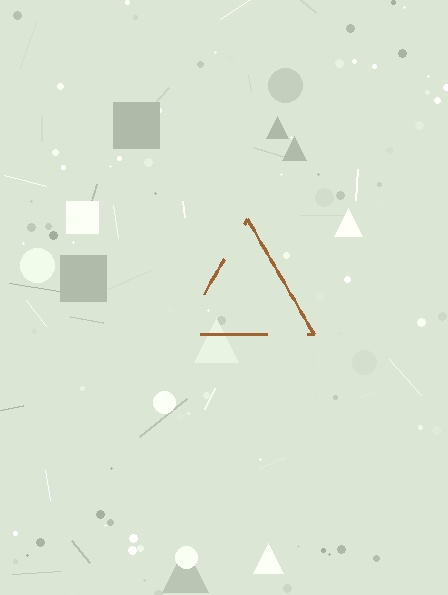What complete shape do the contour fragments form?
The contour fragments form a triangle.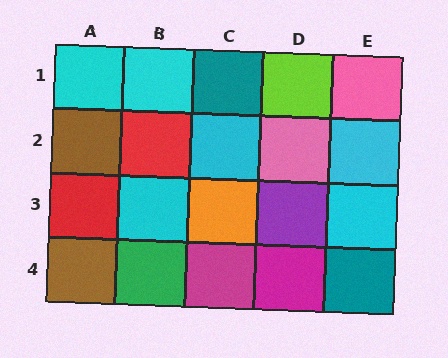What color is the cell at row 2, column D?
Pink.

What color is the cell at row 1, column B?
Cyan.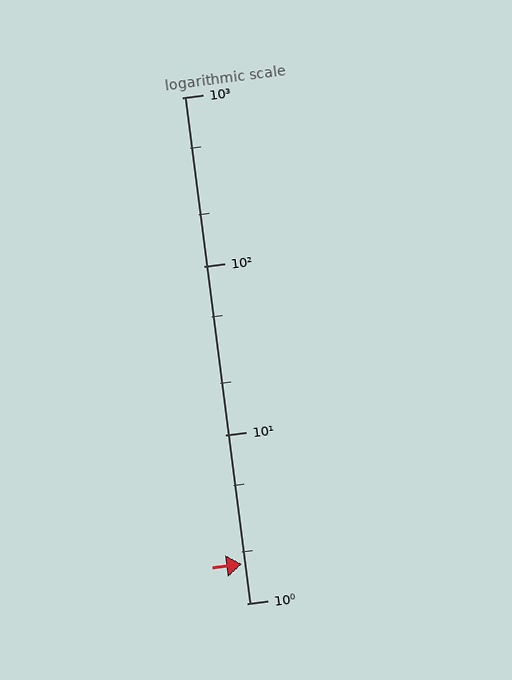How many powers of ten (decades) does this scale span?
The scale spans 3 decades, from 1 to 1000.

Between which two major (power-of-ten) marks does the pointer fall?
The pointer is between 1 and 10.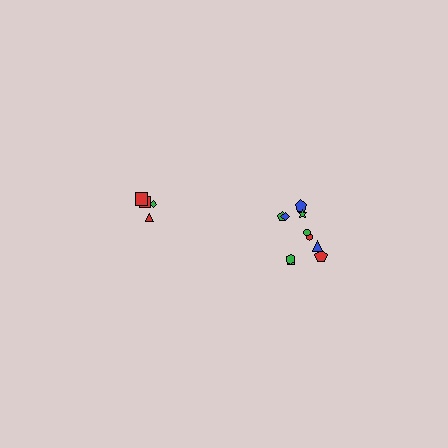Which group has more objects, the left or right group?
The right group.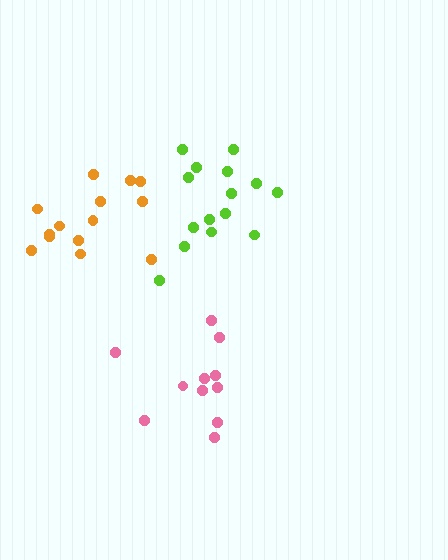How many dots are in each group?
Group 1: 11 dots, Group 2: 14 dots, Group 3: 15 dots (40 total).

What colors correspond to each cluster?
The clusters are colored: pink, orange, lime.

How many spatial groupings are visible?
There are 3 spatial groupings.